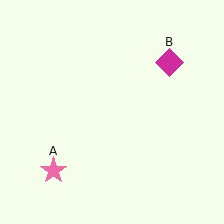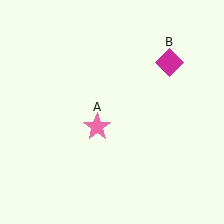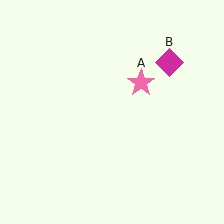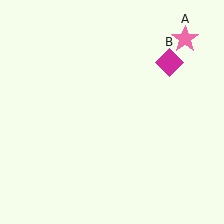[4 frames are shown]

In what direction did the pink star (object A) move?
The pink star (object A) moved up and to the right.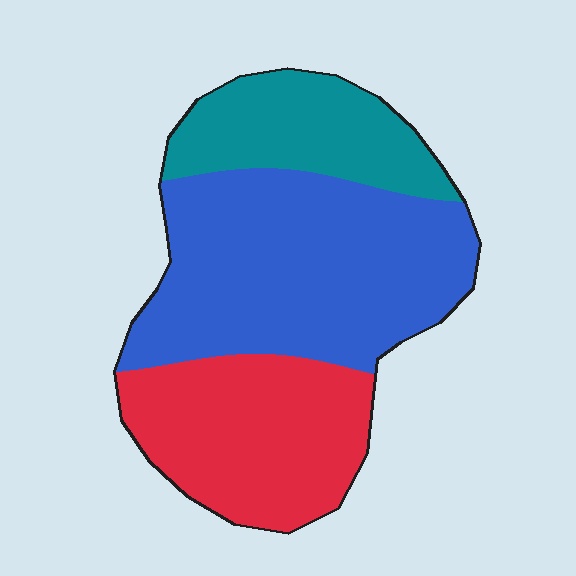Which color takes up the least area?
Teal, at roughly 20%.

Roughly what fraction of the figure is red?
Red takes up about one third (1/3) of the figure.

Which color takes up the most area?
Blue, at roughly 50%.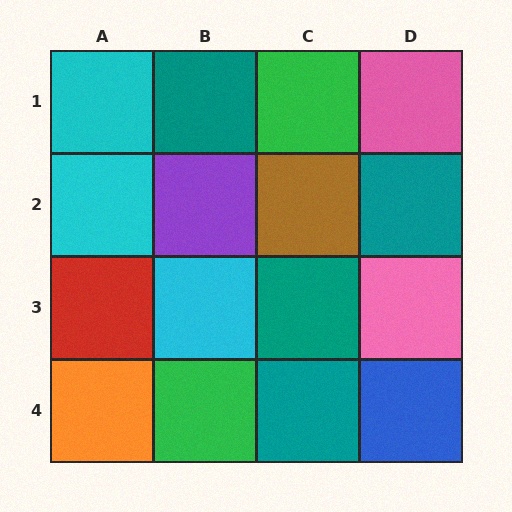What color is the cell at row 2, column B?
Purple.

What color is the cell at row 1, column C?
Green.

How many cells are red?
1 cell is red.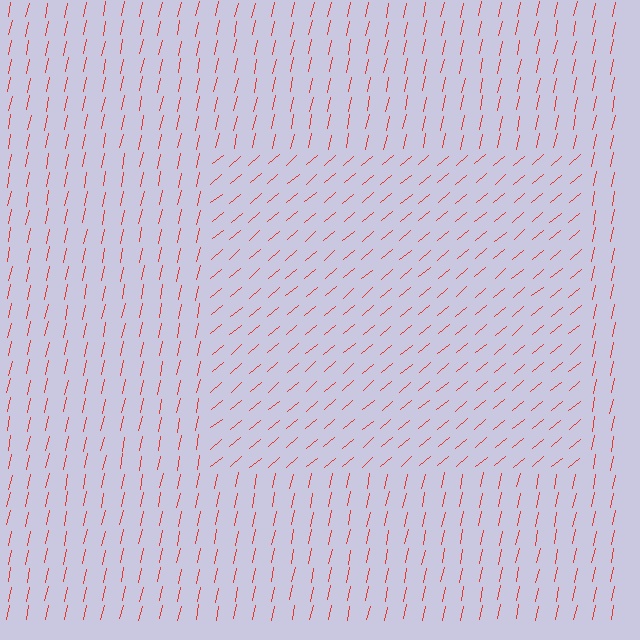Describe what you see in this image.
The image is filled with small red line segments. A rectangle region in the image has lines oriented differently from the surrounding lines, creating a visible texture boundary.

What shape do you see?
I see a rectangle.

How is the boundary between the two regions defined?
The boundary is defined purely by a change in line orientation (approximately 38 degrees difference). All lines are the same color and thickness.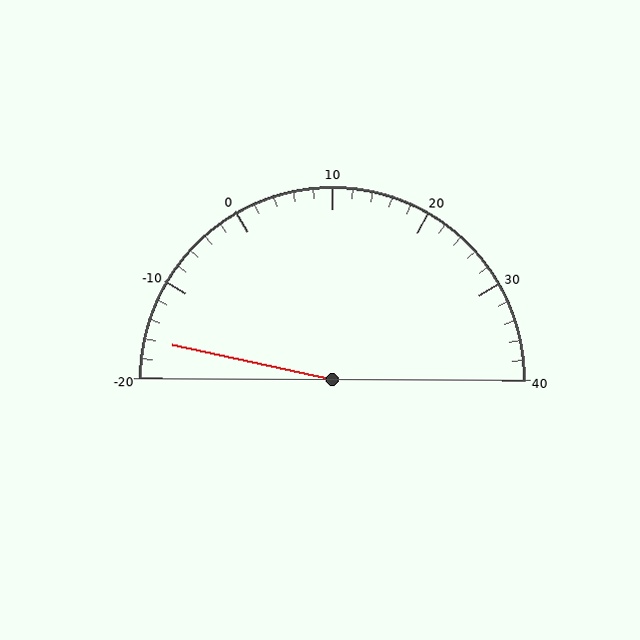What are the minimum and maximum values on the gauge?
The gauge ranges from -20 to 40.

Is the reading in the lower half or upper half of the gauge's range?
The reading is in the lower half of the range (-20 to 40).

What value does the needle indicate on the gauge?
The needle indicates approximately -16.